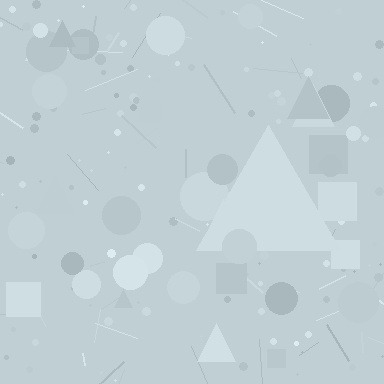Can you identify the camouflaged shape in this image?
The camouflaged shape is a triangle.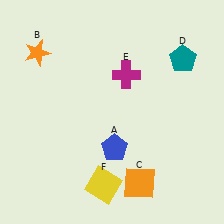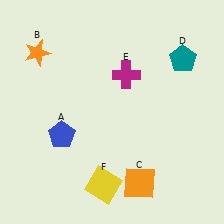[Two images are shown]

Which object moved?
The blue pentagon (A) moved left.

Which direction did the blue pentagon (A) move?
The blue pentagon (A) moved left.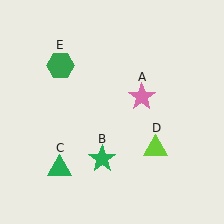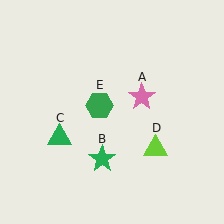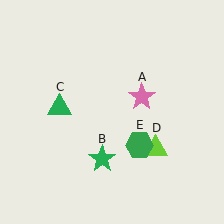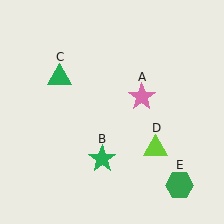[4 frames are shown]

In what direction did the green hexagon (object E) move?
The green hexagon (object E) moved down and to the right.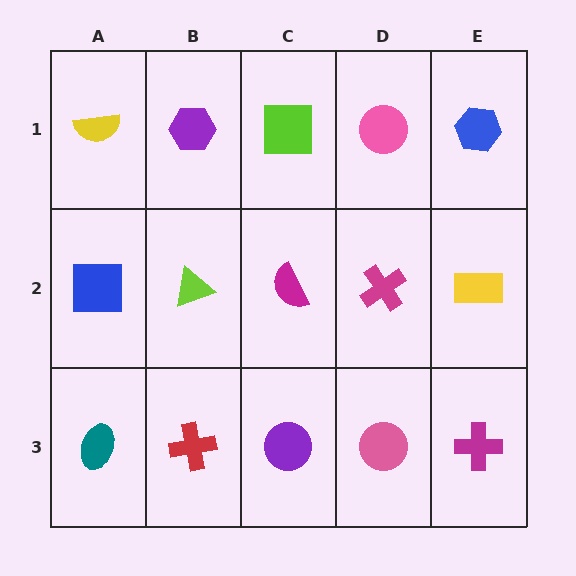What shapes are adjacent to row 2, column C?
A lime square (row 1, column C), a purple circle (row 3, column C), a lime triangle (row 2, column B), a magenta cross (row 2, column D).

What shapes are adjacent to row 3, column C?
A magenta semicircle (row 2, column C), a red cross (row 3, column B), a pink circle (row 3, column D).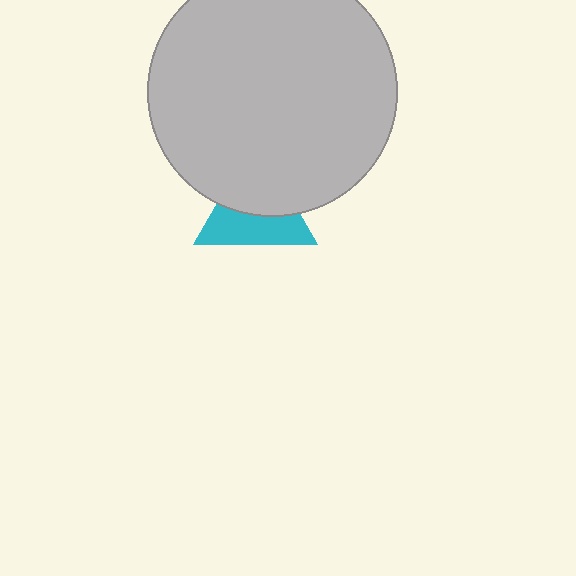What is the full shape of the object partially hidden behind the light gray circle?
The partially hidden object is a cyan triangle.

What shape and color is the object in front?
The object in front is a light gray circle.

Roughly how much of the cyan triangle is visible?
About half of it is visible (roughly 50%).